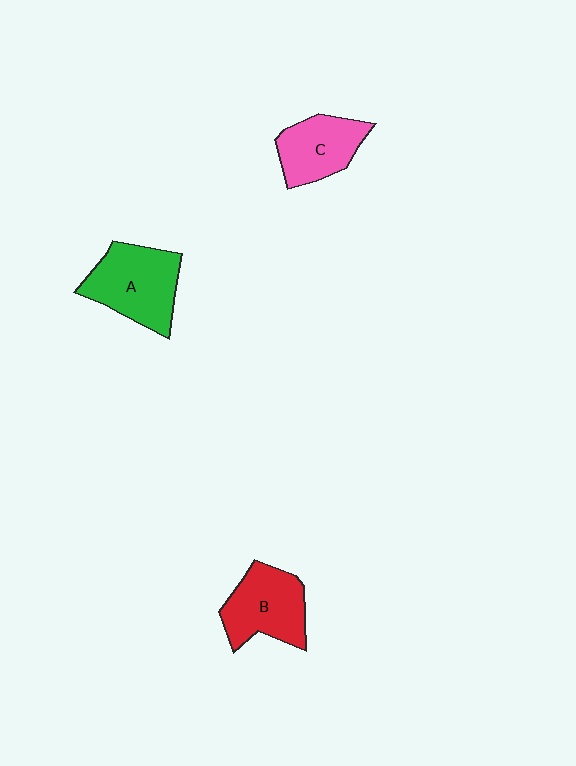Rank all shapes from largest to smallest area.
From largest to smallest: A (green), B (red), C (pink).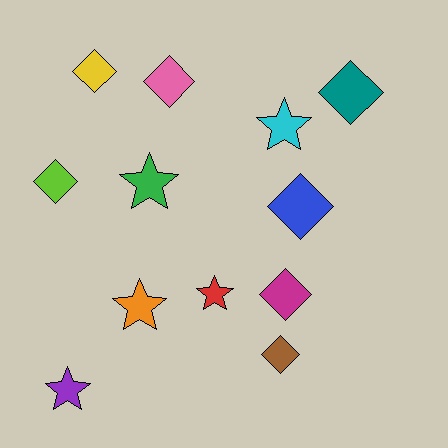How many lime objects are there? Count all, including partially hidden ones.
There is 1 lime object.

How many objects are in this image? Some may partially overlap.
There are 12 objects.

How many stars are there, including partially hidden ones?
There are 5 stars.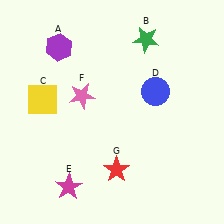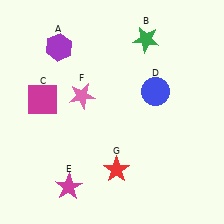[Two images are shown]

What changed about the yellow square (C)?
In Image 1, C is yellow. In Image 2, it changed to magenta.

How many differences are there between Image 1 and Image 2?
There is 1 difference between the two images.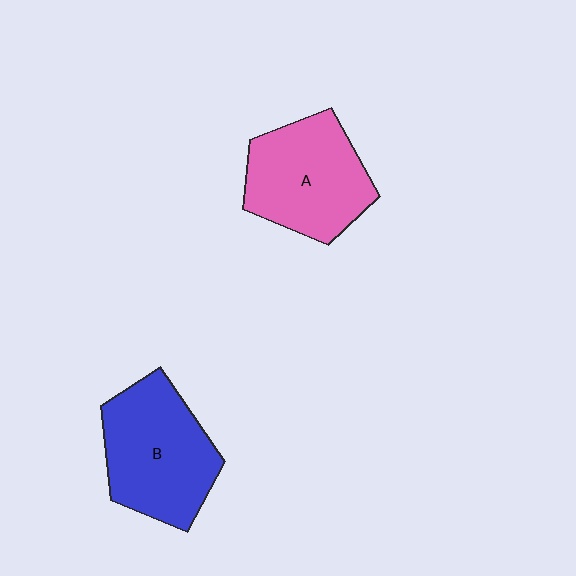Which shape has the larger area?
Shape B (blue).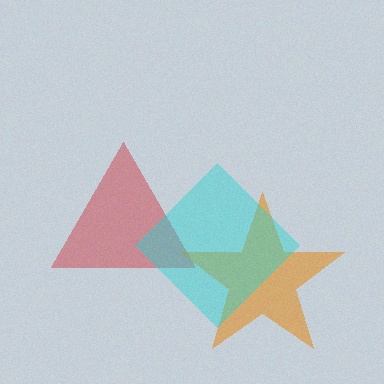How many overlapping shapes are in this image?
There are 3 overlapping shapes in the image.